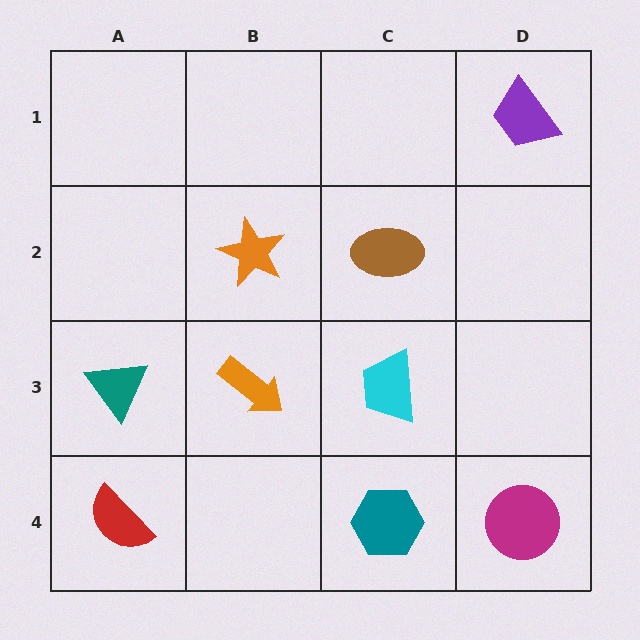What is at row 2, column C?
A brown ellipse.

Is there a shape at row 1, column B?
No, that cell is empty.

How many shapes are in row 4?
3 shapes.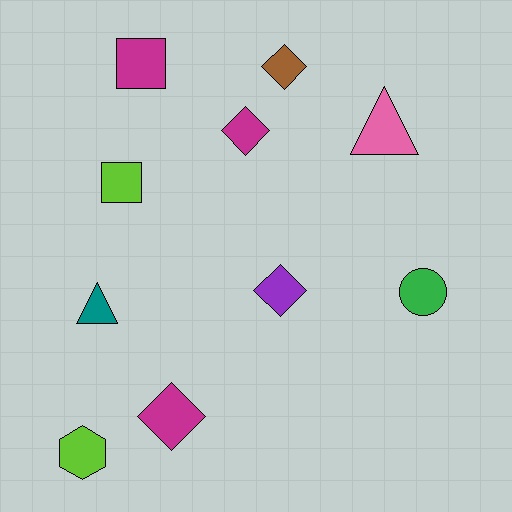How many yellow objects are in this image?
There are no yellow objects.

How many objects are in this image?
There are 10 objects.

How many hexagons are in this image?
There is 1 hexagon.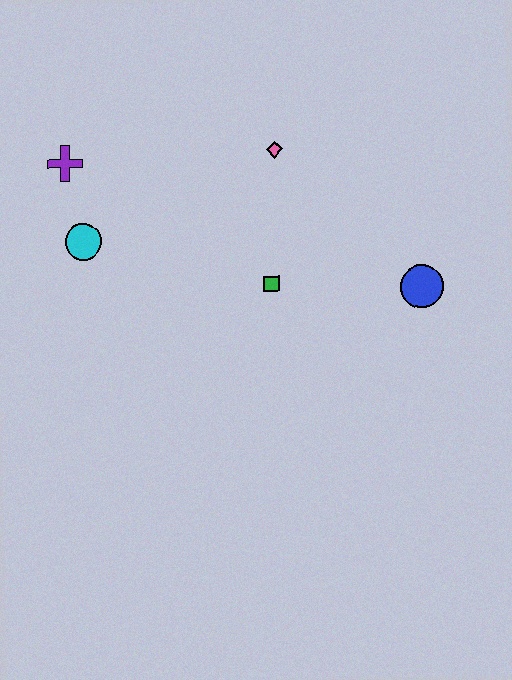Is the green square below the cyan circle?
Yes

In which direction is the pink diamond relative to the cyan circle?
The pink diamond is to the right of the cyan circle.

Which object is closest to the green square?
The pink diamond is closest to the green square.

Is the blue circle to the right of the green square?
Yes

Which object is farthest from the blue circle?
The purple cross is farthest from the blue circle.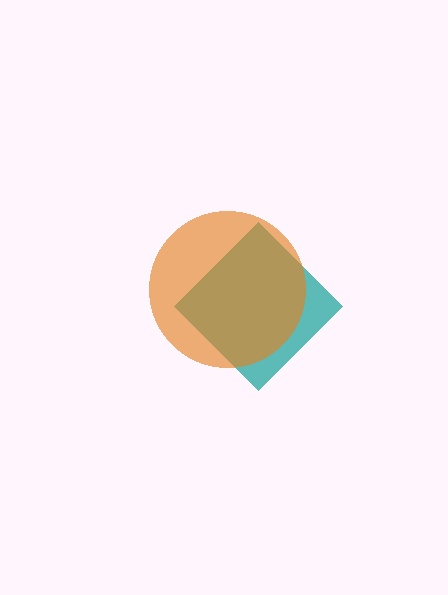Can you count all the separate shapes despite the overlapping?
Yes, there are 2 separate shapes.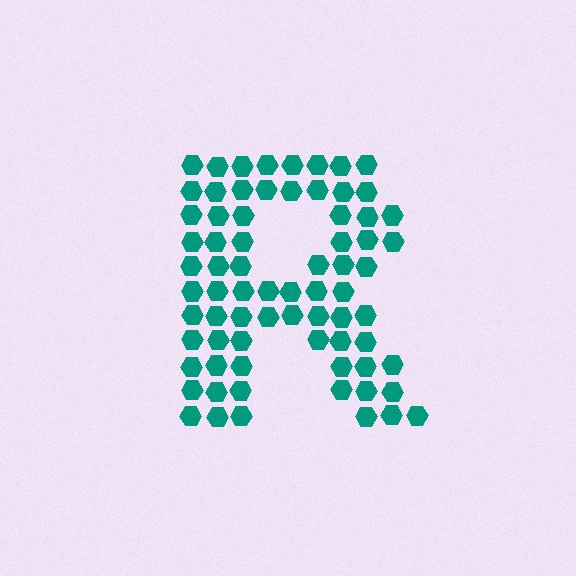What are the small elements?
The small elements are hexagons.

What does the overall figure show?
The overall figure shows the letter R.